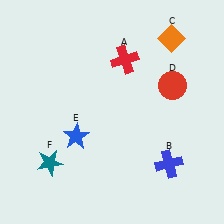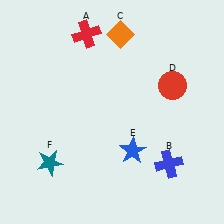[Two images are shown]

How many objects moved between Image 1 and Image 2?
3 objects moved between the two images.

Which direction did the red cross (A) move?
The red cross (A) moved left.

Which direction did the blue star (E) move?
The blue star (E) moved right.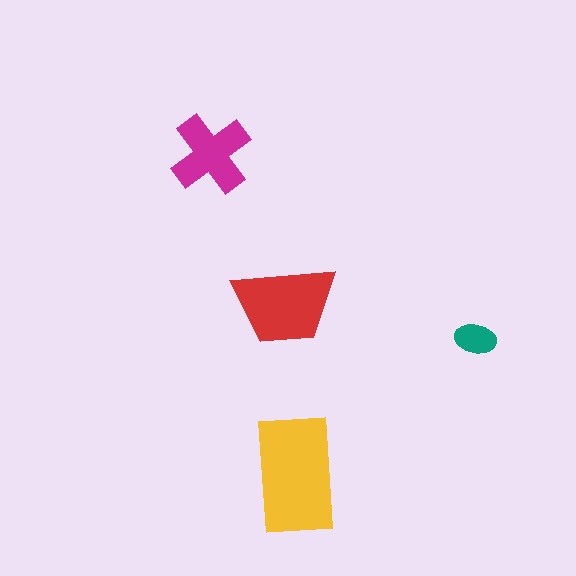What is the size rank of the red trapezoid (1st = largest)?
2nd.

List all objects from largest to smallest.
The yellow rectangle, the red trapezoid, the magenta cross, the teal ellipse.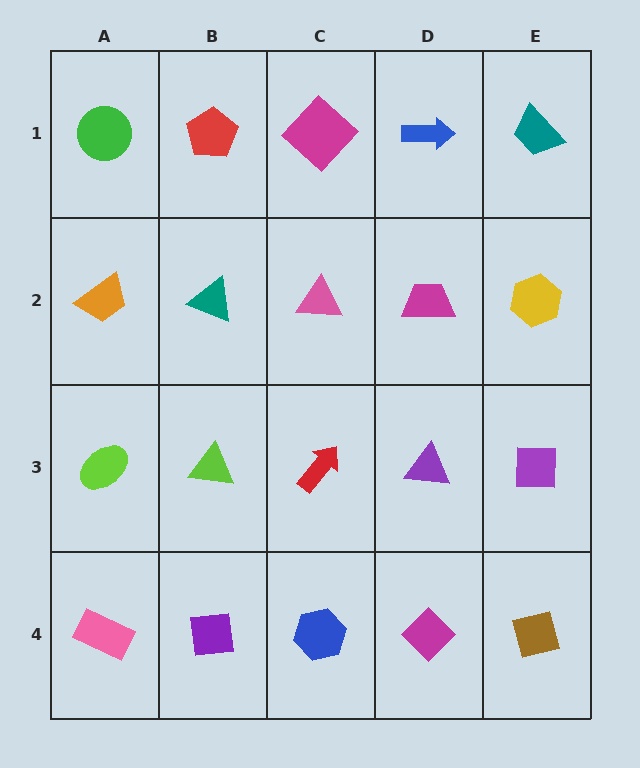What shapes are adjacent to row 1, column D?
A magenta trapezoid (row 2, column D), a magenta diamond (row 1, column C), a teal trapezoid (row 1, column E).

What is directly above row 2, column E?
A teal trapezoid.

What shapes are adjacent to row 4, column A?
A lime ellipse (row 3, column A), a purple square (row 4, column B).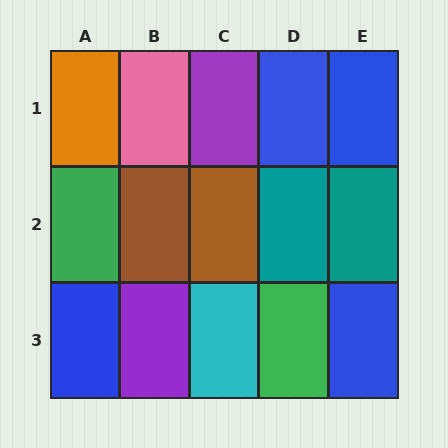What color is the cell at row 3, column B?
Purple.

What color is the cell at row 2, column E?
Teal.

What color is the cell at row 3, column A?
Blue.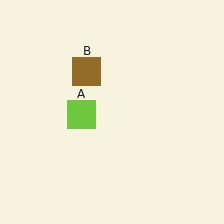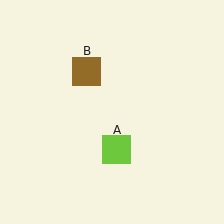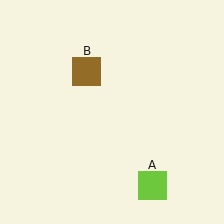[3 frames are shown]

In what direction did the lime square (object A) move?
The lime square (object A) moved down and to the right.